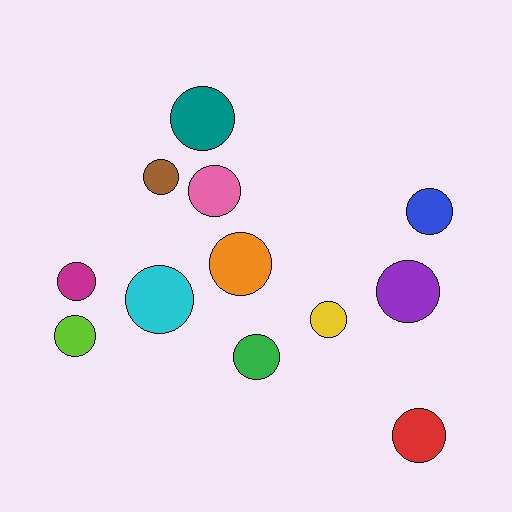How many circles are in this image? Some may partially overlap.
There are 12 circles.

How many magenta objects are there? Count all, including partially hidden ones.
There is 1 magenta object.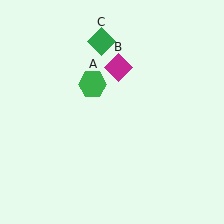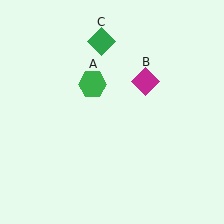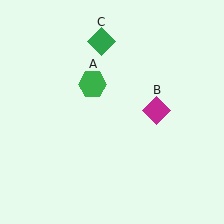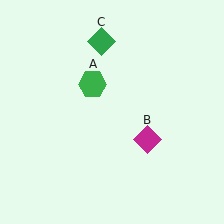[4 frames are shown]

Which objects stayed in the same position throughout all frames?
Green hexagon (object A) and green diamond (object C) remained stationary.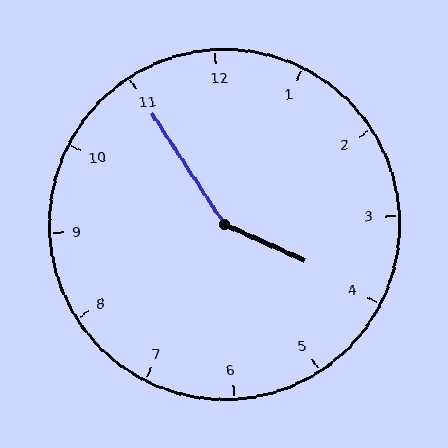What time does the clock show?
3:55.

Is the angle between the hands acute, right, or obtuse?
It is obtuse.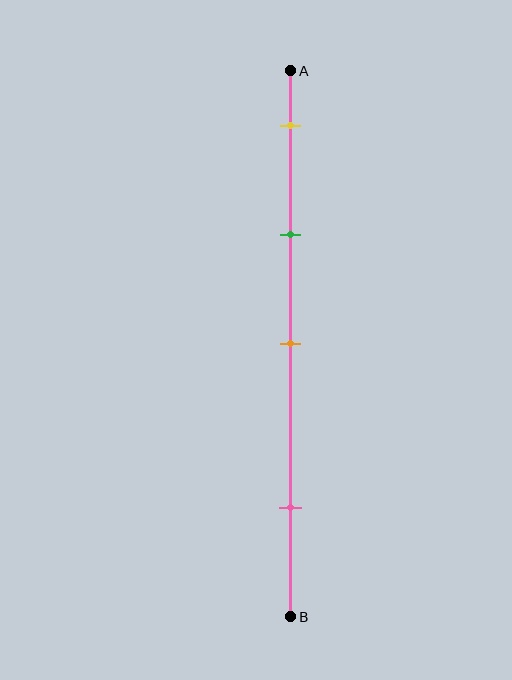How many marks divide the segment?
There are 4 marks dividing the segment.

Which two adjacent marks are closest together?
The yellow and green marks are the closest adjacent pair.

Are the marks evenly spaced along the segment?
No, the marks are not evenly spaced.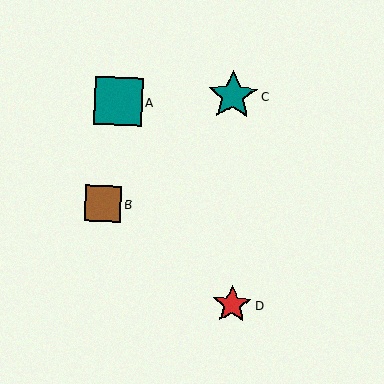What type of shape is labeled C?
Shape C is a teal star.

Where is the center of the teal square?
The center of the teal square is at (118, 101).